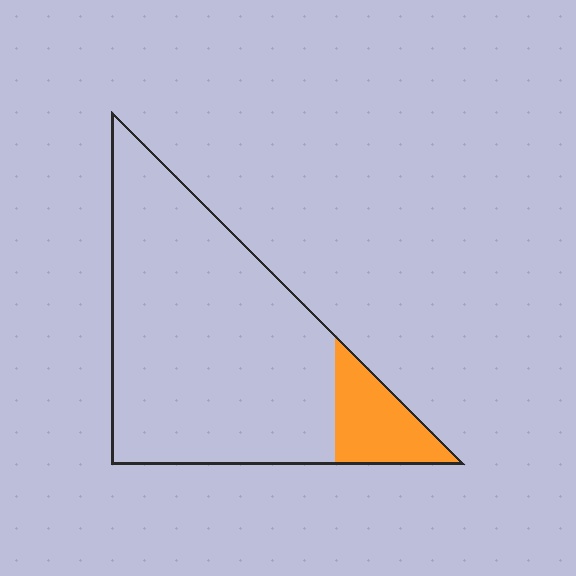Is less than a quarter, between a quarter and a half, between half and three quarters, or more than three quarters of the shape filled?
Less than a quarter.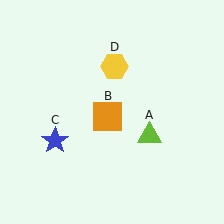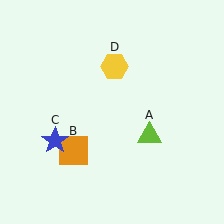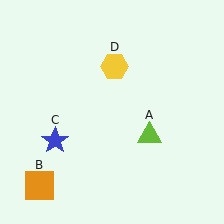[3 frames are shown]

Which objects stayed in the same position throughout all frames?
Lime triangle (object A) and blue star (object C) and yellow hexagon (object D) remained stationary.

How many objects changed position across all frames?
1 object changed position: orange square (object B).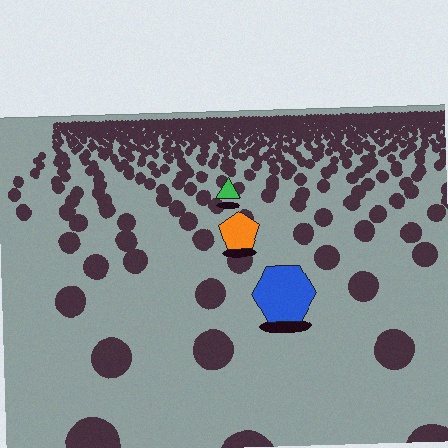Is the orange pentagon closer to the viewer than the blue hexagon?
No. The blue hexagon is closer — you can tell from the texture gradient: the ground texture is coarser near it.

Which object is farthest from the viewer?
The green triangle is farthest from the viewer. It appears smaller and the ground texture around it is denser.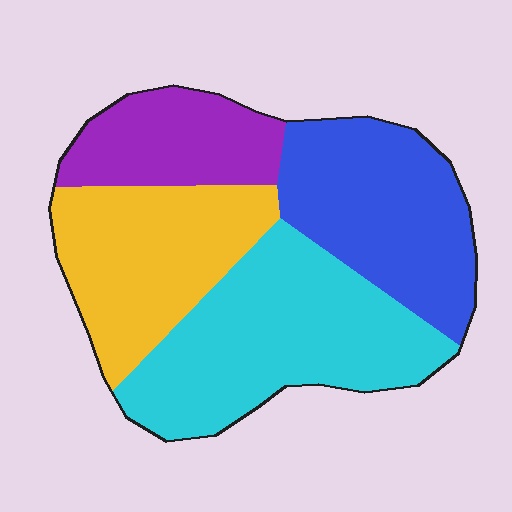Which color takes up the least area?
Purple, at roughly 15%.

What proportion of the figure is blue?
Blue takes up about one quarter (1/4) of the figure.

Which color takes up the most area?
Cyan, at roughly 35%.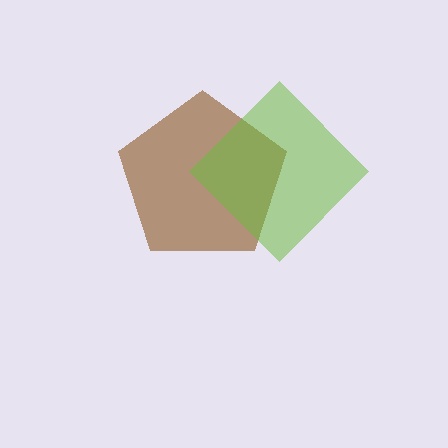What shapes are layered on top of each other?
The layered shapes are: a brown pentagon, a lime diamond.